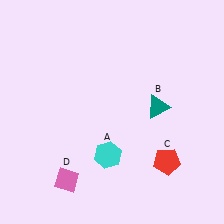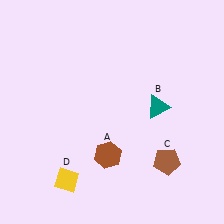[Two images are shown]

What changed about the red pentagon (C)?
In Image 1, C is red. In Image 2, it changed to brown.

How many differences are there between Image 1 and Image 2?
There are 3 differences between the two images.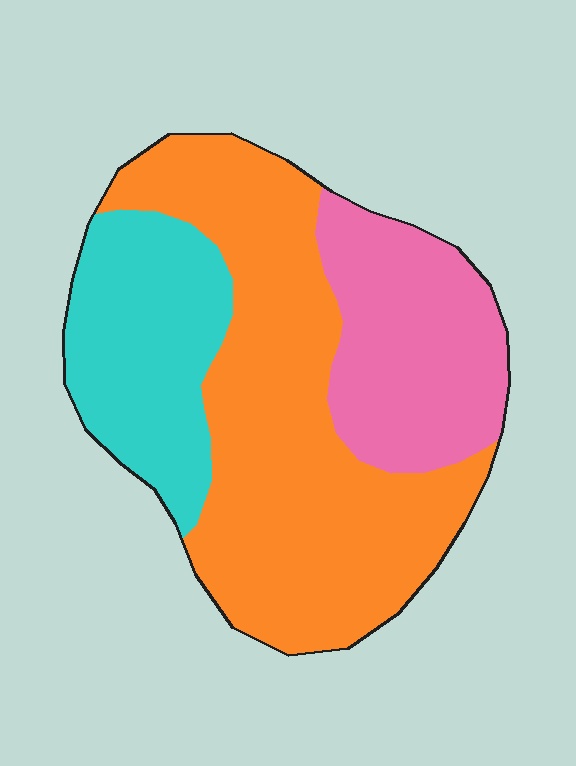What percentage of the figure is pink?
Pink covers 24% of the figure.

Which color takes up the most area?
Orange, at roughly 50%.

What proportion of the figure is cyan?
Cyan takes up about one quarter (1/4) of the figure.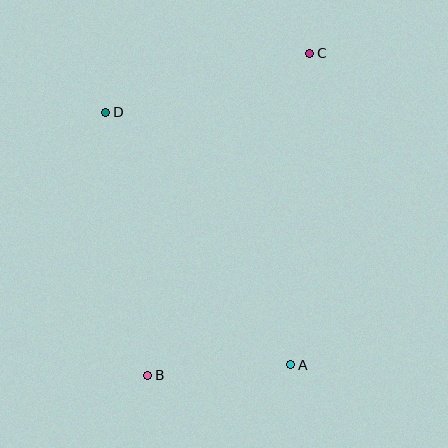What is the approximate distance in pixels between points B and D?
The distance between B and D is approximately 266 pixels.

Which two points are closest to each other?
Points A and B are closest to each other.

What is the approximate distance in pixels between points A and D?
The distance between A and D is approximately 313 pixels.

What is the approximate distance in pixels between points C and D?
The distance between C and D is approximately 213 pixels.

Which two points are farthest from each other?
Points B and C are farthest from each other.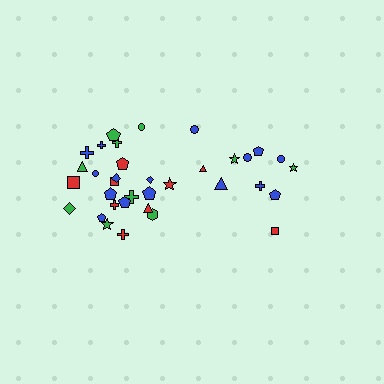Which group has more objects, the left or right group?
The left group.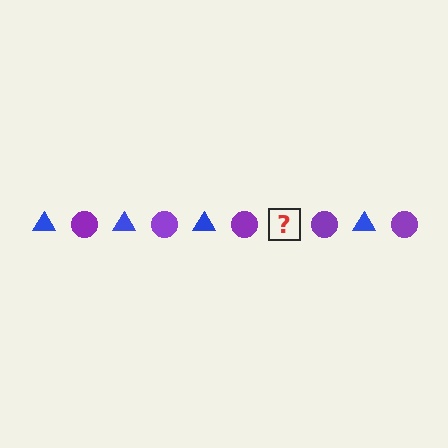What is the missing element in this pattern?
The missing element is a blue triangle.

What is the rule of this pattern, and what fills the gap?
The rule is that the pattern alternates between blue triangle and purple circle. The gap should be filled with a blue triangle.